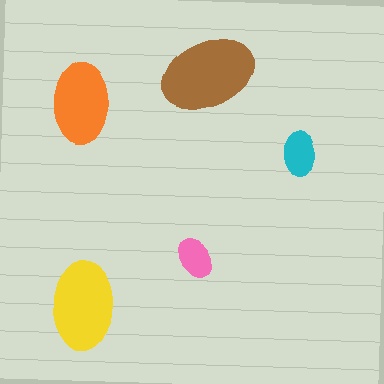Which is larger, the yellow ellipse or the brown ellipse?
The brown one.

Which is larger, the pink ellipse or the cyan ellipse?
The cyan one.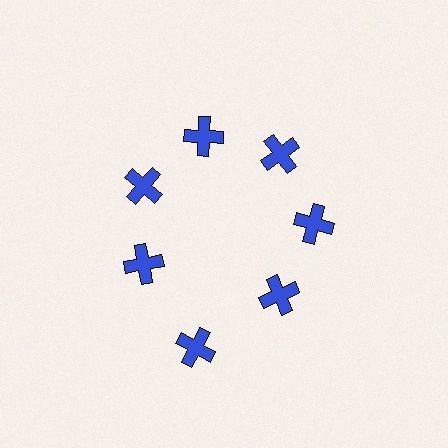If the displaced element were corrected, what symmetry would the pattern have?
It would have 7-fold rotational symmetry — the pattern would map onto itself every 51 degrees.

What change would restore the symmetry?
The symmetry would be restored by moving it inward, back onto the ring so that all 7 crosses sit at equal angles and equal distance from the center.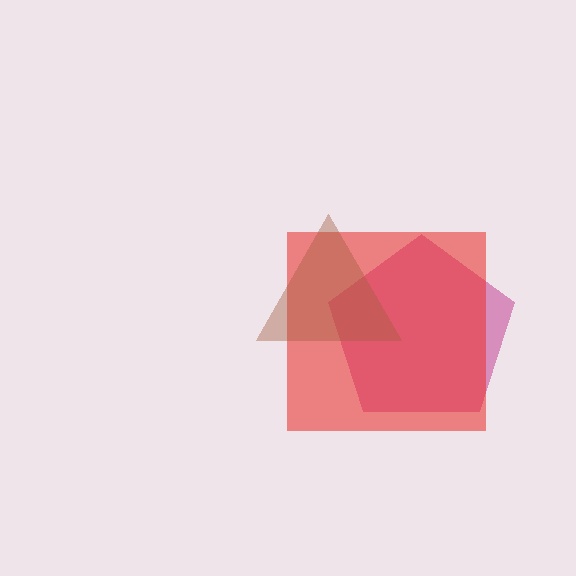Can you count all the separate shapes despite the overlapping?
Yes, there are 3 separate shapes.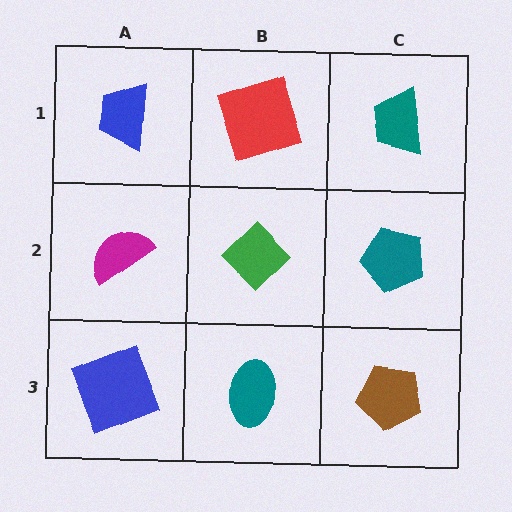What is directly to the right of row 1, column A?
A red square.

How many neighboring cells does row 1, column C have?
2.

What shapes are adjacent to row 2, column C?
A teal trapezoid (row 1, column C), a brown pentagon (row 3, column C), a green diamond (row 2, column B).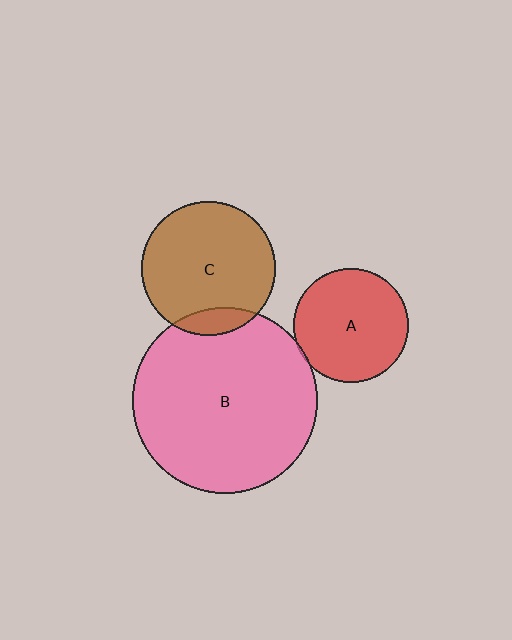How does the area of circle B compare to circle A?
Approximately 2.6 times.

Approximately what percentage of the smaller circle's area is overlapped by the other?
Approximately 10%.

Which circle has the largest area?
Circle B (pink).